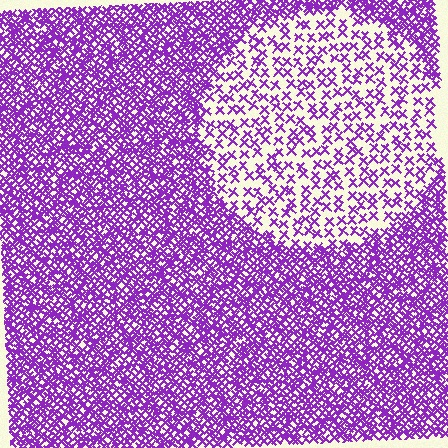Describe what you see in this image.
The image contains small purple elements arranged at two different densities. A circle-shaped region is visible where the elements are less densely packed than the surrounding area.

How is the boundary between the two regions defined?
The boundary is defined by a change in element density (approximately 2.8x ratio). All elements are the same color, size, and shape.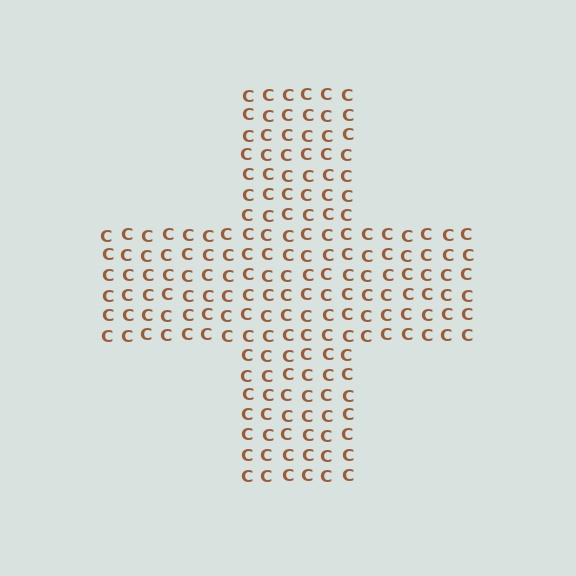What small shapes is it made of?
It is made of small letter C's.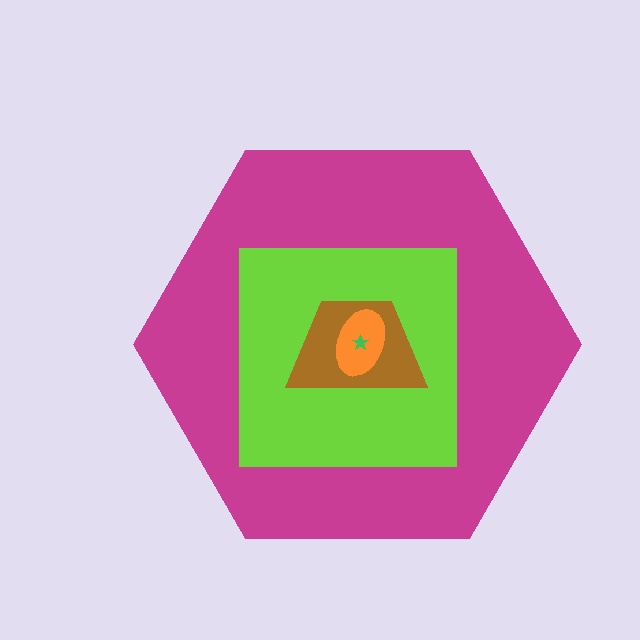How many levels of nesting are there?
5.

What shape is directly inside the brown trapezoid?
The orange ellipse.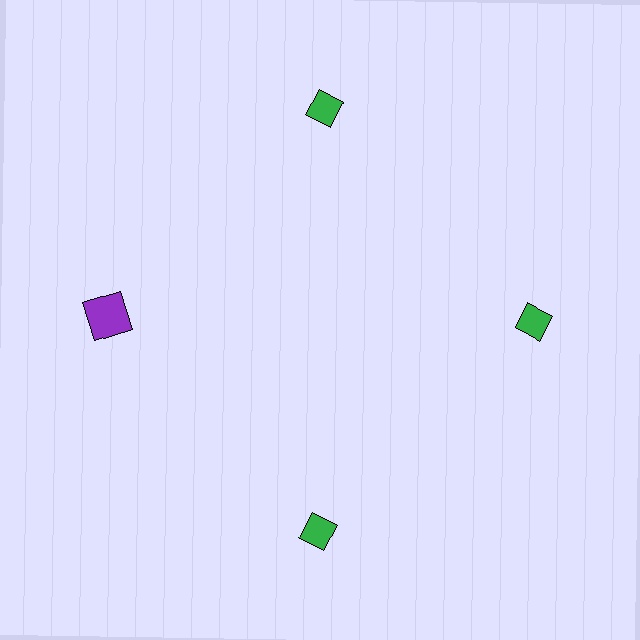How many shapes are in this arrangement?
There are 4 shapes arranged in a ring pattern.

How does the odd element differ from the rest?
It differs in both color (purple instead of green) and shape (square instead of diamond).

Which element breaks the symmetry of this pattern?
The purple square at roughly the 9 o'clock position breaks the symmetry. All other shapes are green diamonds.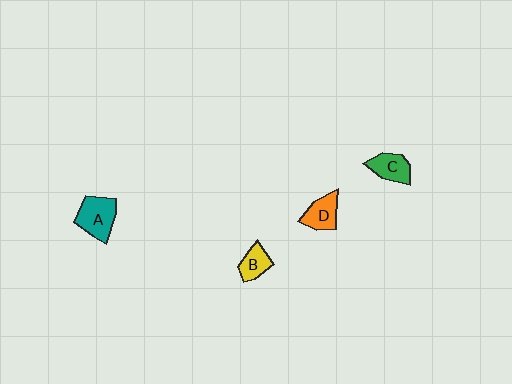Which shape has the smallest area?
Shape B (yellow).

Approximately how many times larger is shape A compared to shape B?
Approximately 1.6 times.